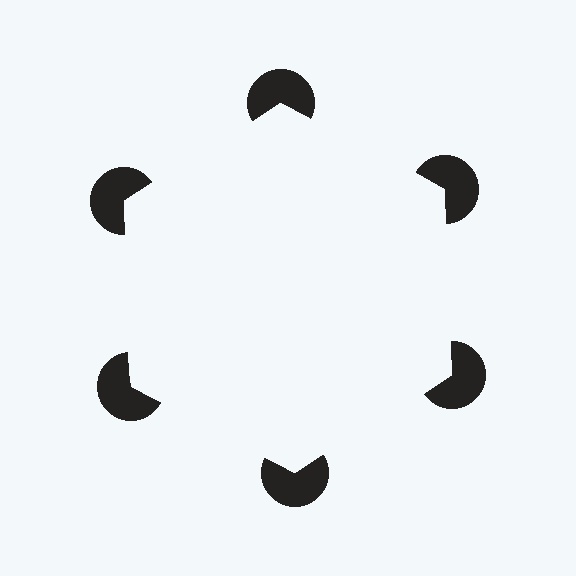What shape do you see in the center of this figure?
An illusory hexagon — its edges are inferred from the aligned wedge cuts in the pac-man discs, not physically drawn.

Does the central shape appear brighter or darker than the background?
It typically appears slightly brighter than the background, even though no actual brightness change is drawn.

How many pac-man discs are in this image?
There are 6 — one at each vertex of the illusory hexagon.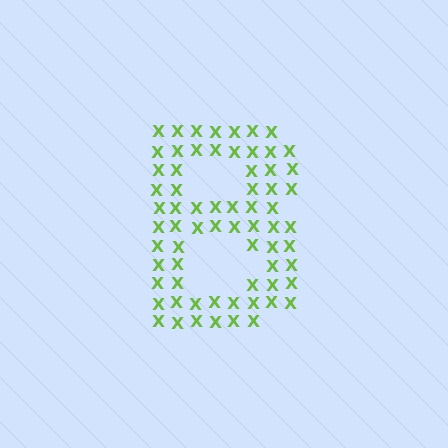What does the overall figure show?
The overall figure shows the letter B.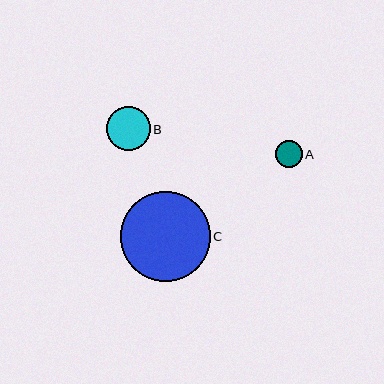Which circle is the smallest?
Circle A is the smallest with a size of approximately 27 pixels.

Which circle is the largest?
Circle C is the largest with a size of approximately 90 pixels.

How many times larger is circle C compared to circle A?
Circle C is approximately 3.3 times the size of circle A.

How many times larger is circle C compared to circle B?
Circle C is approximately 2.0 times the size of circle B.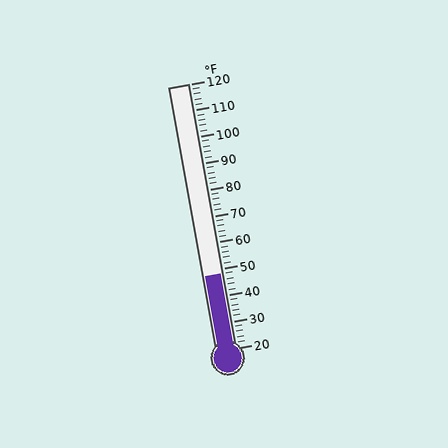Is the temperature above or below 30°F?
The temperature is above 30°F.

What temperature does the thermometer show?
The thermometer shows approximately 48°F.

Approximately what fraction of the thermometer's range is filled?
The thermometer is filled to approximately 30% of its range.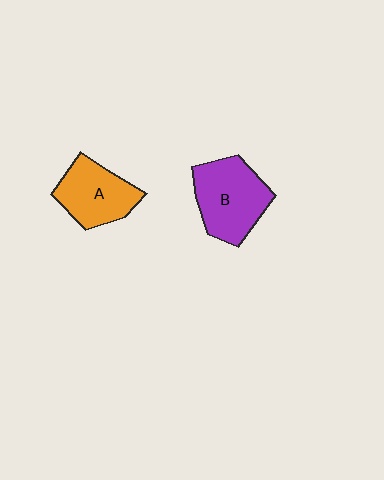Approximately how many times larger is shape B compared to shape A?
Approximately 1.2 times.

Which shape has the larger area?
Shape B (purple).